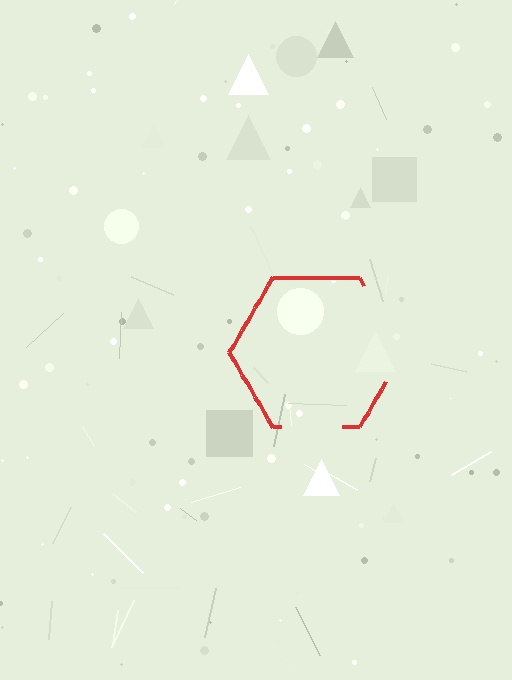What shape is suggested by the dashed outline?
The dashed outline suggests a hexagon.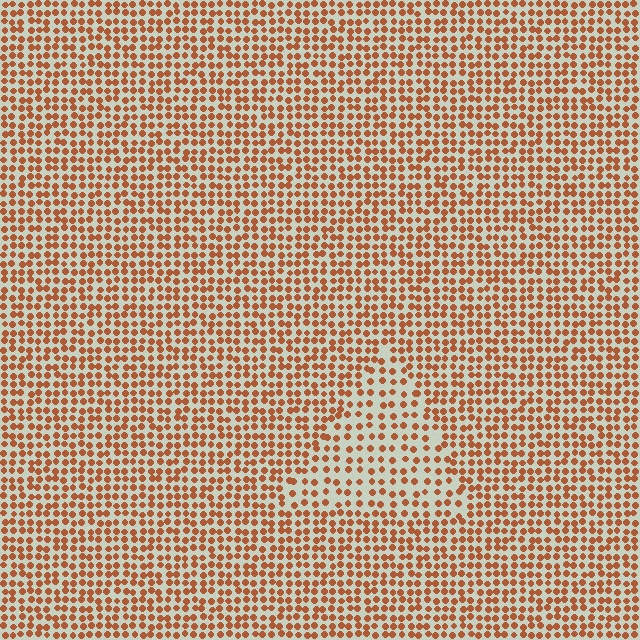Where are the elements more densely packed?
The elements are more densely packed outside the triangle boundary.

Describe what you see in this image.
The image contains small brown elements arranged at two different densities. A triangle-shaped region is visible where the elements are less densely packed than the surrounding area.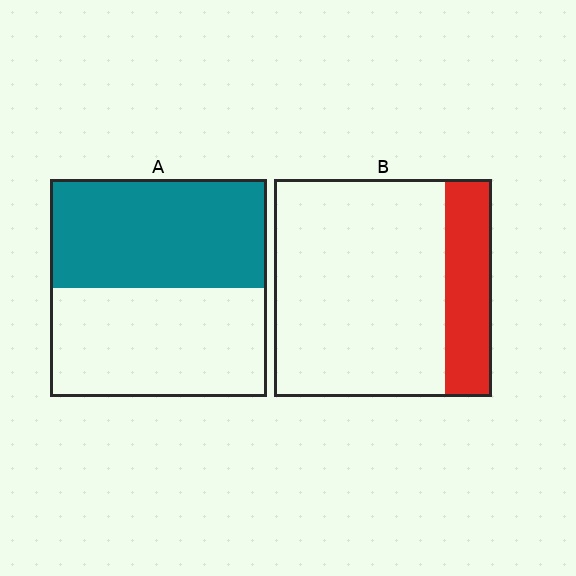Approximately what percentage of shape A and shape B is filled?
A is approximately 50% and B is approximately 20%.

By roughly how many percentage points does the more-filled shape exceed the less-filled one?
By roughly 30 percentage points (A over B).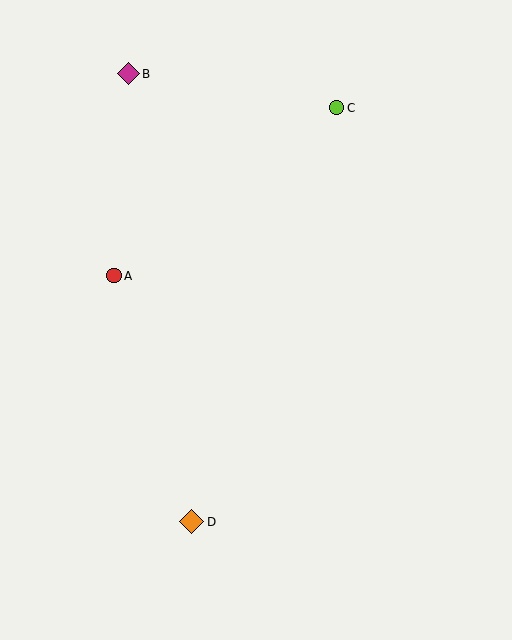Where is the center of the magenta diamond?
The center of the magenta diamond is at (128, 74).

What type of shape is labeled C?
Shape C is a lime circle.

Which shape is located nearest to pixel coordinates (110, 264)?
The red circle (labeled A) at (114, 276) is nearest to that location.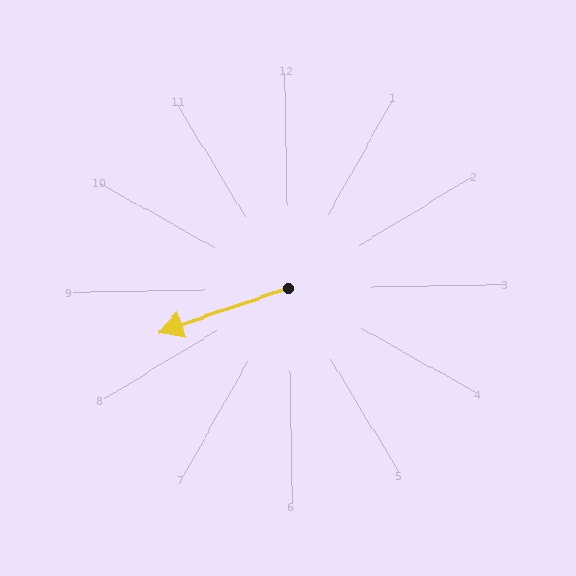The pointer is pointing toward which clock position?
Roughly 8 o'clock.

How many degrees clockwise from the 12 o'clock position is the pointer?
Approximately 252 degrees.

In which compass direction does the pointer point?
West.